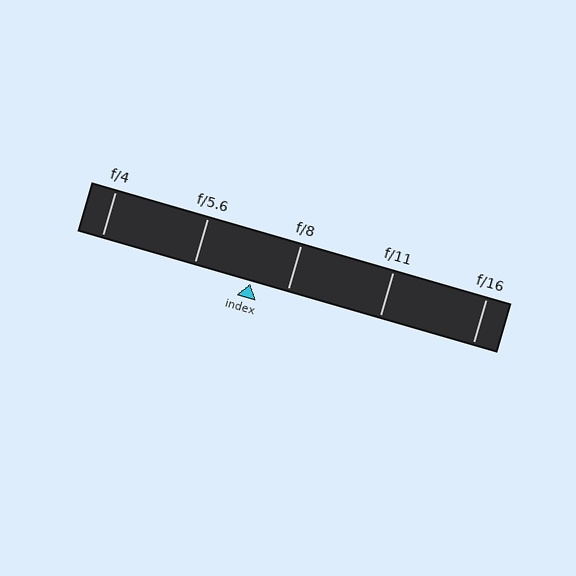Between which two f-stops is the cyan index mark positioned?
The index mark is between f/5.6 and f/8.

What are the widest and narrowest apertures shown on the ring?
The widest aperture shown is f/4 and the narrowest is f/16.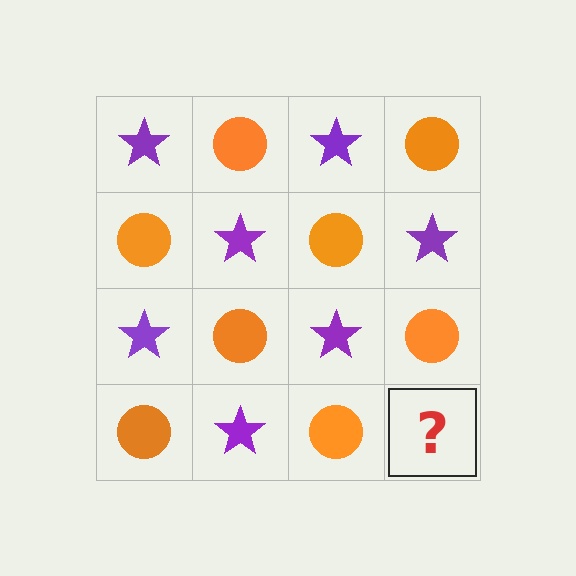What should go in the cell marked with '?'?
The missing cell should contain a purple star.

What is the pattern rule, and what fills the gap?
The rule is that it alternates purple star and orange circle in a checkerboard pattern. The gap should be filled with a purple star.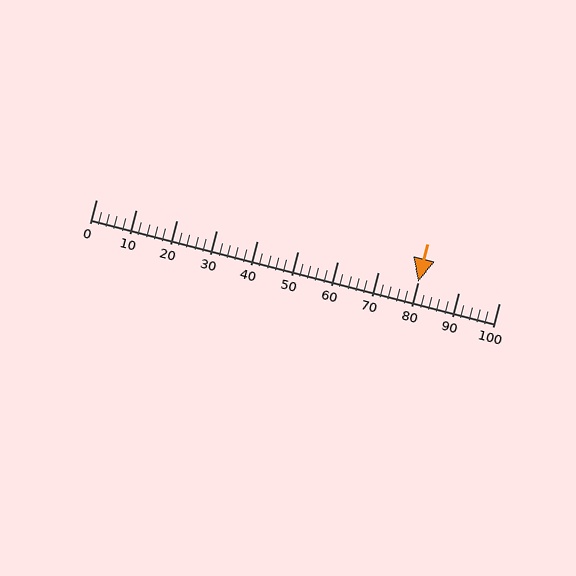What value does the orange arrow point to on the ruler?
The orange arrow points to approximately 80.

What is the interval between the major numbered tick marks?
The major tick marks are spaced 10 units apart.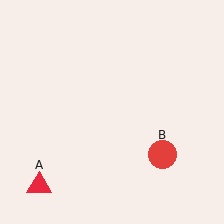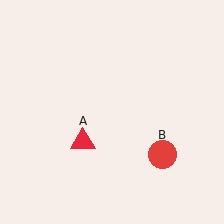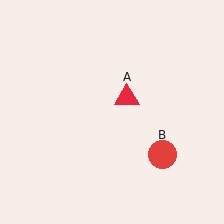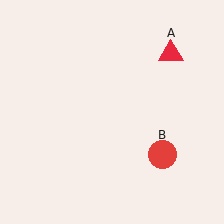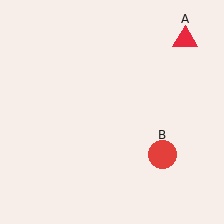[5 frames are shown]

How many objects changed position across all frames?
1 object changed position: red triangle (object A).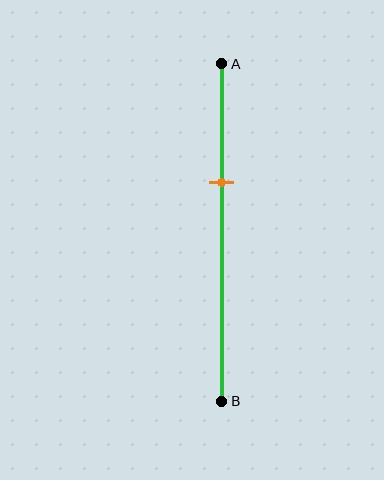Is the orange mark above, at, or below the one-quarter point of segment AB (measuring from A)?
The orange mark is below the one-quarter point of segment AB.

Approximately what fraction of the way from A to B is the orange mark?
The orange mark is approximately 35% of the way from A to B.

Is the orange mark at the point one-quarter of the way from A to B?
No, the mark is at about 35% from A, not at the 25% one-quarter point.